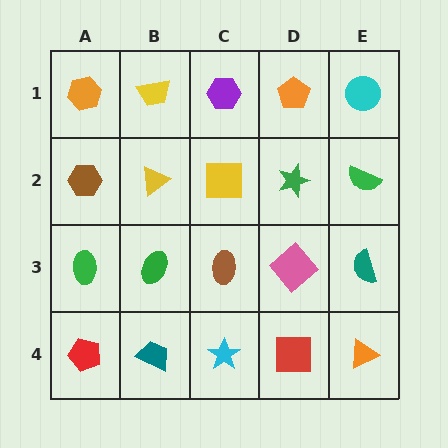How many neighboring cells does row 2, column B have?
4.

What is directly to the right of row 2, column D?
A green semicircle.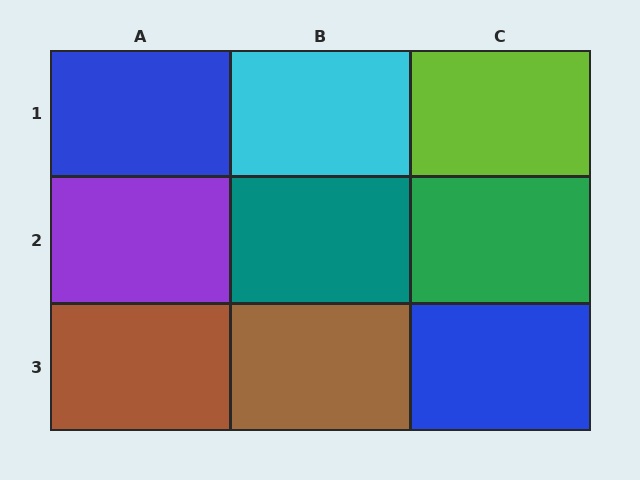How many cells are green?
1 cell is green.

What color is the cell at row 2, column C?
Green.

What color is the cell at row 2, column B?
Teal.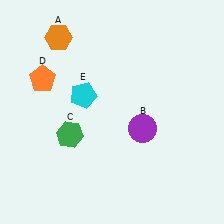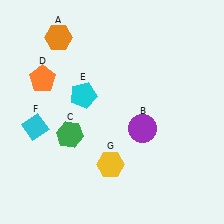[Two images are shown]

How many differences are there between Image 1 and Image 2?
There are 2 differences between the two images.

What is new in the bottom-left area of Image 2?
A cyan diamond (F) was added in the bottom-left area of Image 2.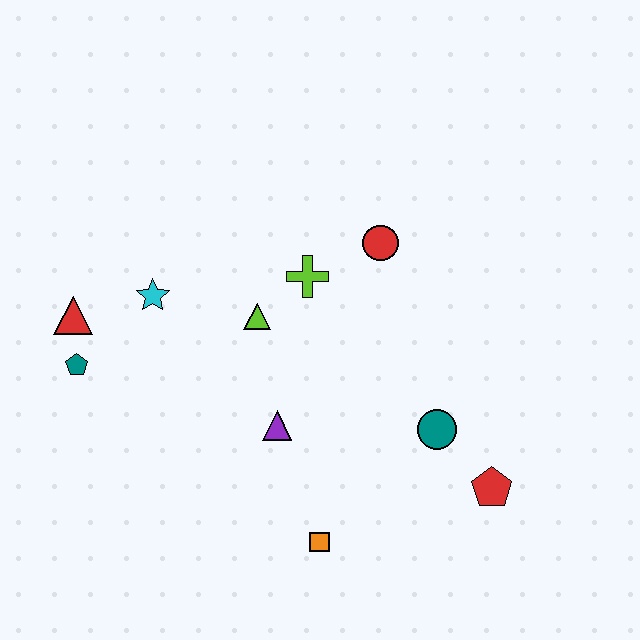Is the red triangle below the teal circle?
No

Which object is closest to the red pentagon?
The teal circle is closest to the red pentagon.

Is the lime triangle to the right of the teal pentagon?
Yes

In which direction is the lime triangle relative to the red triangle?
The lime triangle is to the right of the red triangle.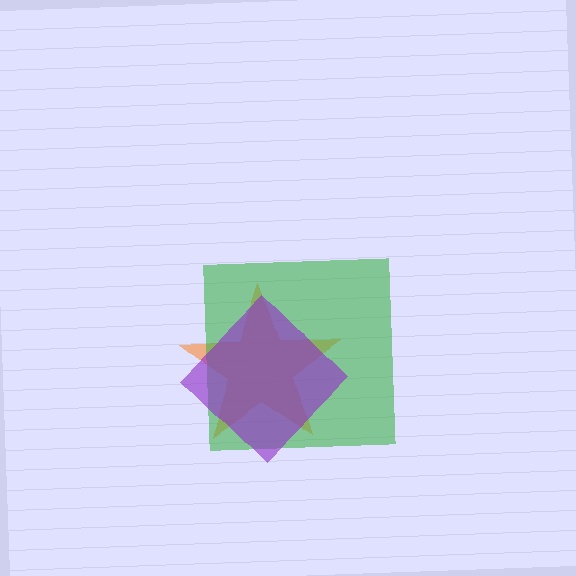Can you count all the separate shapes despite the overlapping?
Yes, there are 3 separate shapes.